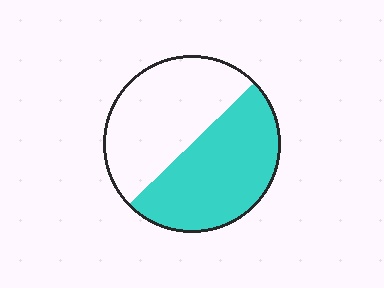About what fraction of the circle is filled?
About one half (1/2).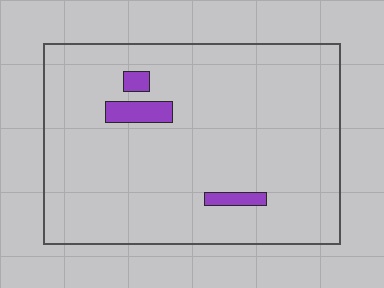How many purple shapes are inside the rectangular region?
3.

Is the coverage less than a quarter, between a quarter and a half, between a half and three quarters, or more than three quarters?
Less than a quarter.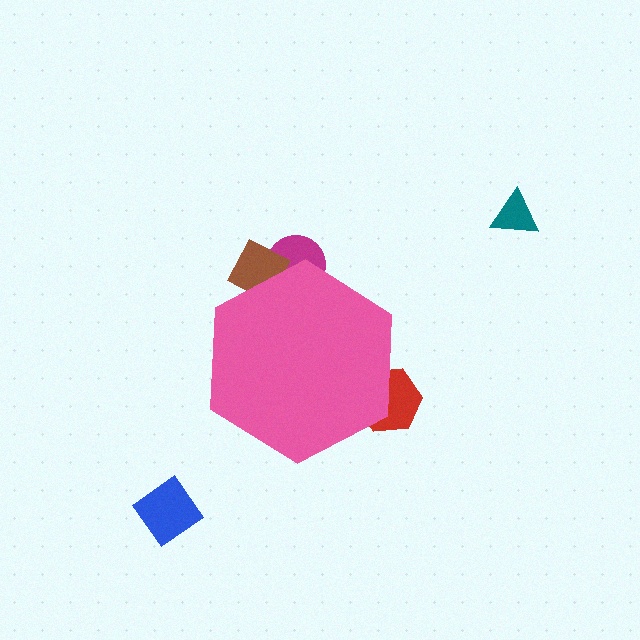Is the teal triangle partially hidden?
No, the teal triangle is fully visible.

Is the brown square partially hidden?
Yes, the brown square is partially hidden behind the pink hexagon.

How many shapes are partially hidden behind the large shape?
3 shapes are partially hidden.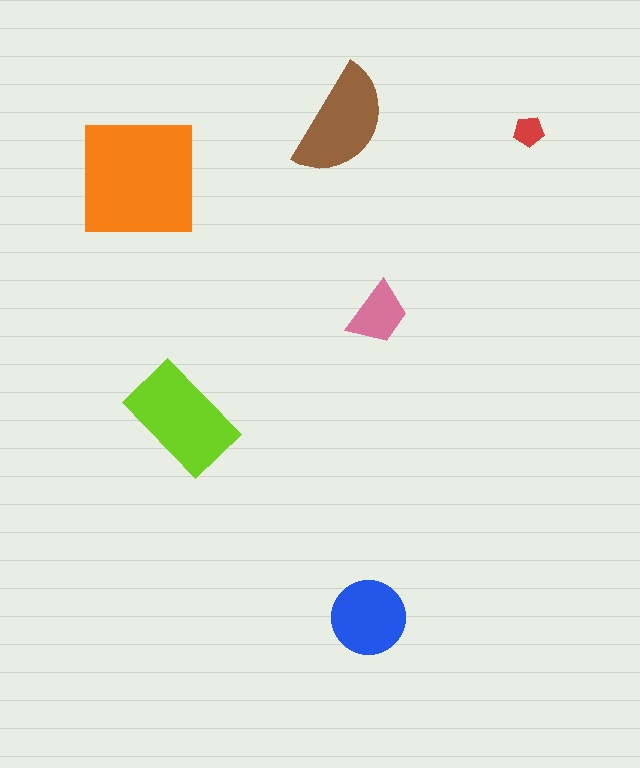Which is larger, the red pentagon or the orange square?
The orange square.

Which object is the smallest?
The red pentagon.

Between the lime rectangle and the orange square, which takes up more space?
The orange square.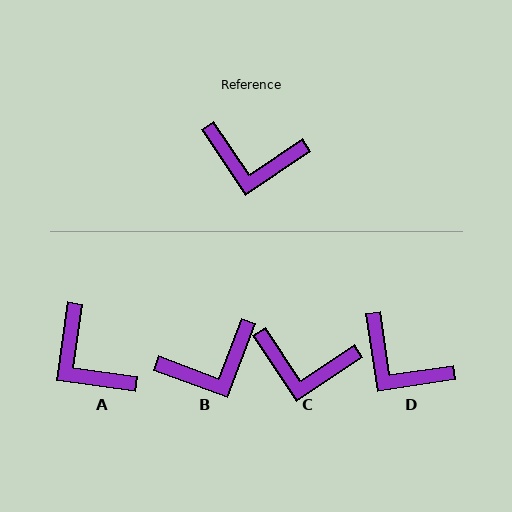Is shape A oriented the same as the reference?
No, it is off by about 42 degrees.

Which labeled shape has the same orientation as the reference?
C.